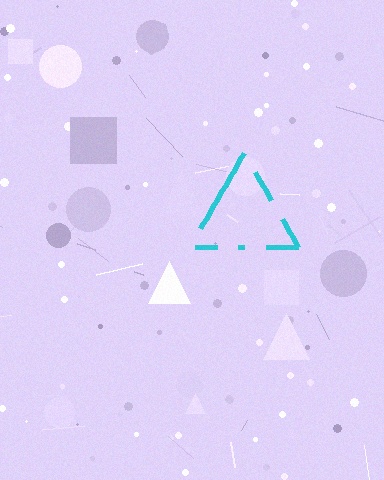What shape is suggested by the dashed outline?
The dashed outline suggests a triangle.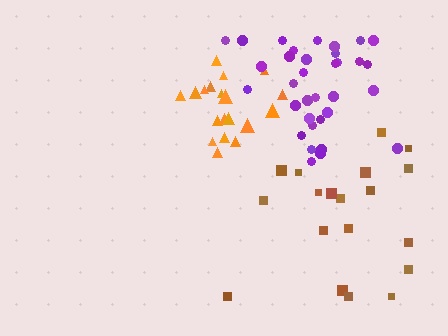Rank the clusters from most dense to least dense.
orange, purple, brown.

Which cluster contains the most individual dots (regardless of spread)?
Purple (34).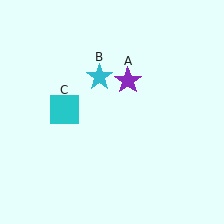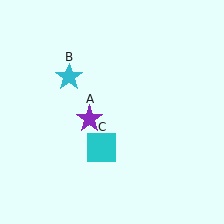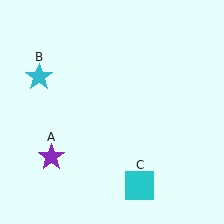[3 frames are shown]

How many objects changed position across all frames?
3 objects changed position: purple star (object A), cyan star (object B), cyan square (object C).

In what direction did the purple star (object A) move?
The purple star (object A) moved down and to the left.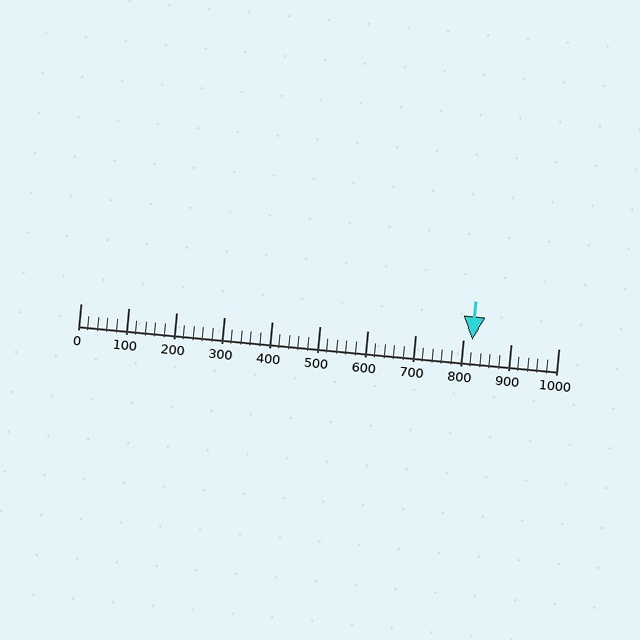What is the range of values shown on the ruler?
The ruler shows values from 0 to 1000.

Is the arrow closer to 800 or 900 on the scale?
The arrow is closer to 800.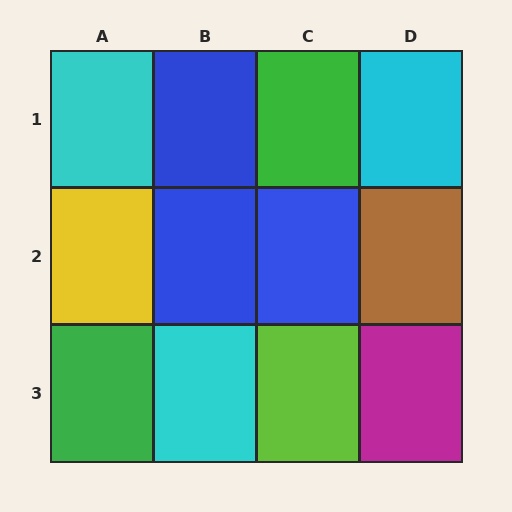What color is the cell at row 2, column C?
Blue.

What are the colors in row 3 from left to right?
Green, cyan, lime, magenta.